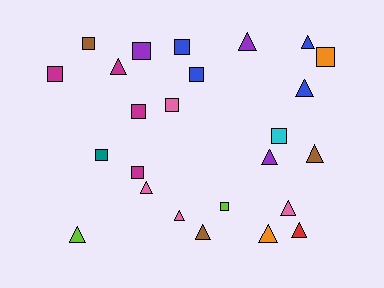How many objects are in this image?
There are 25 objects.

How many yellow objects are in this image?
There are no yellow objects.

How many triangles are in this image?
There are 13 triangles.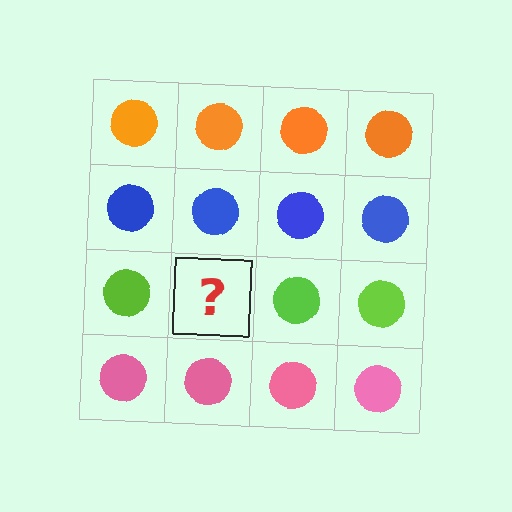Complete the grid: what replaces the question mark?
The question mark should be replaced with a lime circle.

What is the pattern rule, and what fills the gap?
The rule is that each row has a consistent color. The gap should be filled with a lime circle.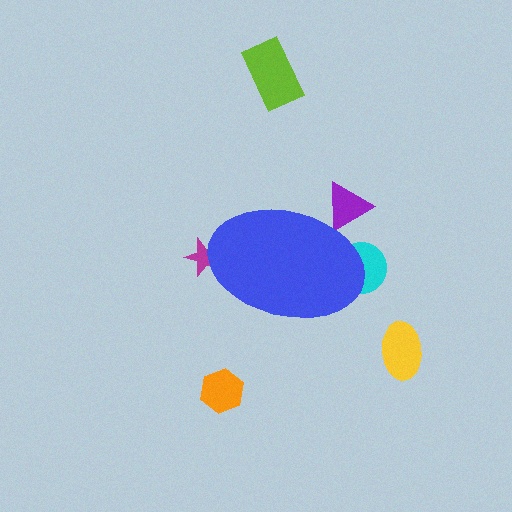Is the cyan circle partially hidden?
Yes, the cyan circle is partially hidden behind the blue ellipse.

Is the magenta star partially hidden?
Yes, the magenta star is partially hidden behind the blue ellipse.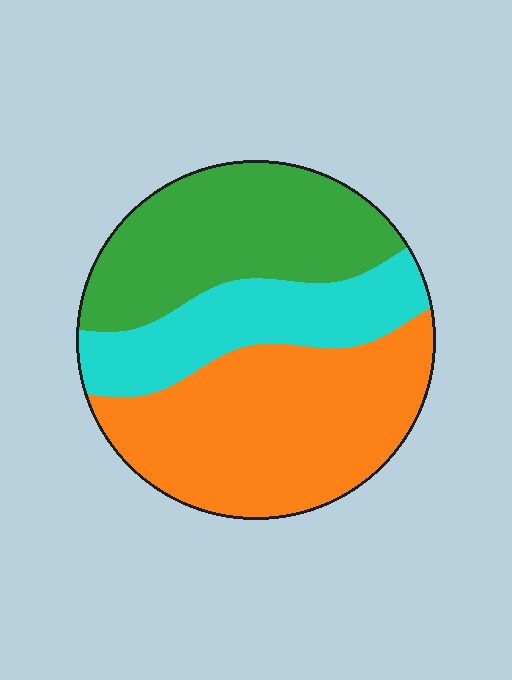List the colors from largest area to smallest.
From largest to smallest: orange, green, cyan.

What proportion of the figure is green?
Green covers around 35% of the figure.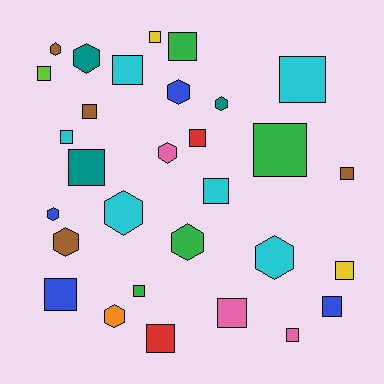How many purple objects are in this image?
There are no purple objects.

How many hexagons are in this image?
There are 11 hexagons.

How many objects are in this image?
There are 30 objects.